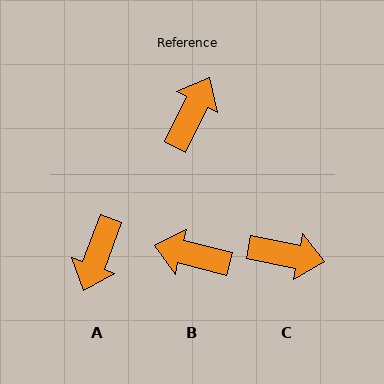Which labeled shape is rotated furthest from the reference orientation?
A, about 174 degrees away.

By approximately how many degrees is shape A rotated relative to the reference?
Approximately 174 degrees clockwise.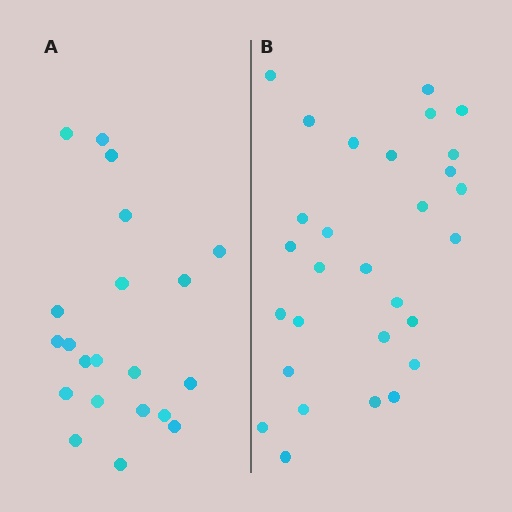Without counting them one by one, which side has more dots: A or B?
Region B (the right region) has more dots.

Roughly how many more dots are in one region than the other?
Region B has roughly 8 or so more dots than region A.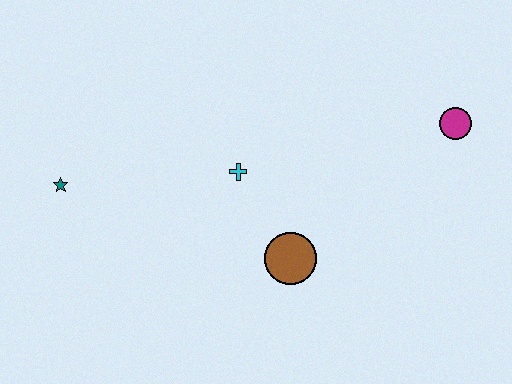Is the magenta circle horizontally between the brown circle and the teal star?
No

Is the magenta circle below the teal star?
No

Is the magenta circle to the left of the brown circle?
No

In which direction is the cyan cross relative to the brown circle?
The cyan cross is above the brown circle.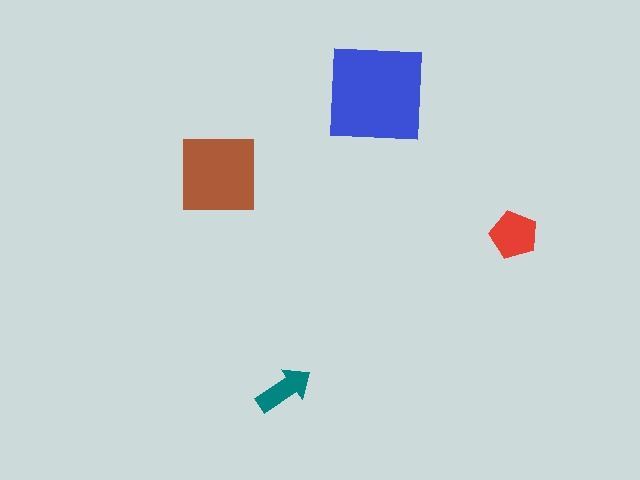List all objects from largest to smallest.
The blue square, the brown square, the red pentagon, the teal arrow.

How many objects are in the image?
There are 4 objects in the image.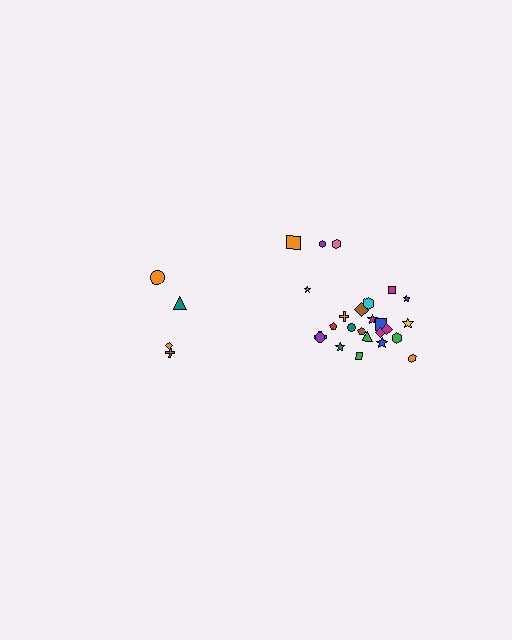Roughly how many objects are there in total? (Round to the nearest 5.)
Roughly 30 objects in total.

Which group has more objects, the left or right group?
The right group.